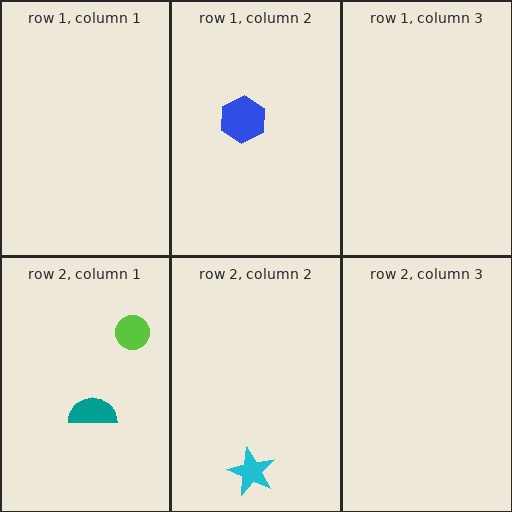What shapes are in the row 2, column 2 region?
The cyan star.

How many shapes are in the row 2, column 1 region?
2.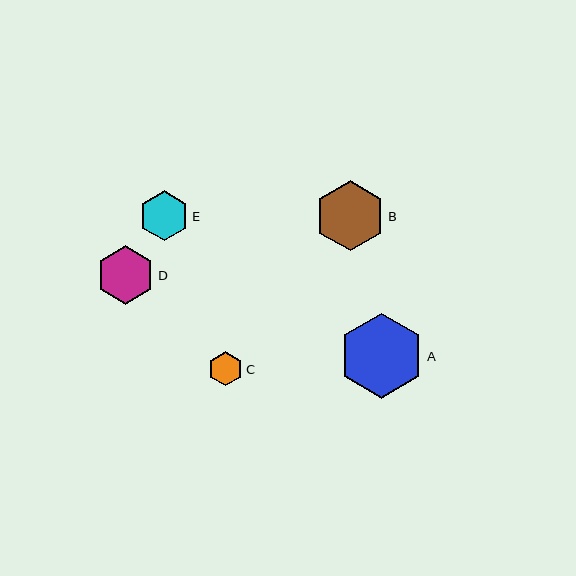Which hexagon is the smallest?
Hexagon C is the smallest with a size of approximately 34 pixels.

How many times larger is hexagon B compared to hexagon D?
Hexagon B is approximately 1.2 times the size of hexagon D.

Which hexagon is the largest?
Hexagon A is the largest with a size of approximately 85 pixels.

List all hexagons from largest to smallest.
From largest to smallest: A, B, D, E, C.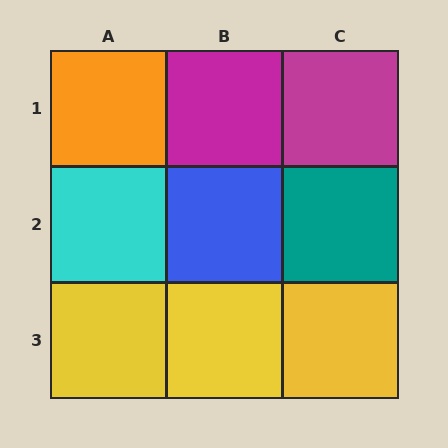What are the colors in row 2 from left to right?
Cyan, blue, teal.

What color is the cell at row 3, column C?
Yellow.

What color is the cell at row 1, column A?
Orange.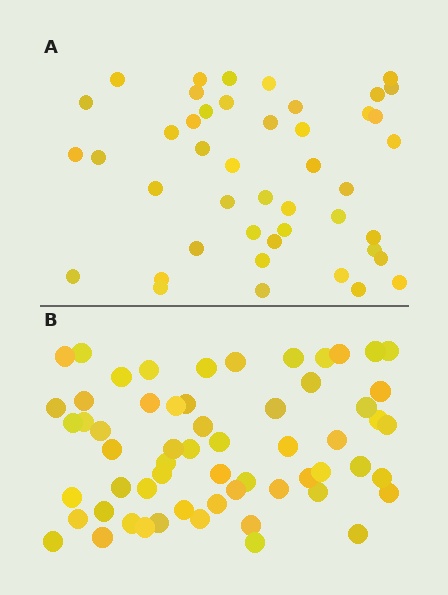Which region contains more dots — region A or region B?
Region B (the bottom region) has more dots.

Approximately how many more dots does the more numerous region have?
Region B has approximately 15 more dots than region A.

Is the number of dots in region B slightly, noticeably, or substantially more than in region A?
Region B has noticeably more, but not dramatically so. The ratio is roughly 1.3 to 1.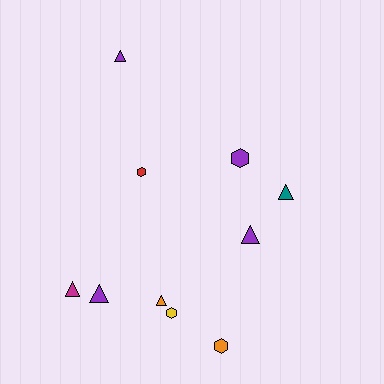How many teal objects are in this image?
There is 1 teal object.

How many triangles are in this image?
There are 6 triangles.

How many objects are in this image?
There are 10 objects.